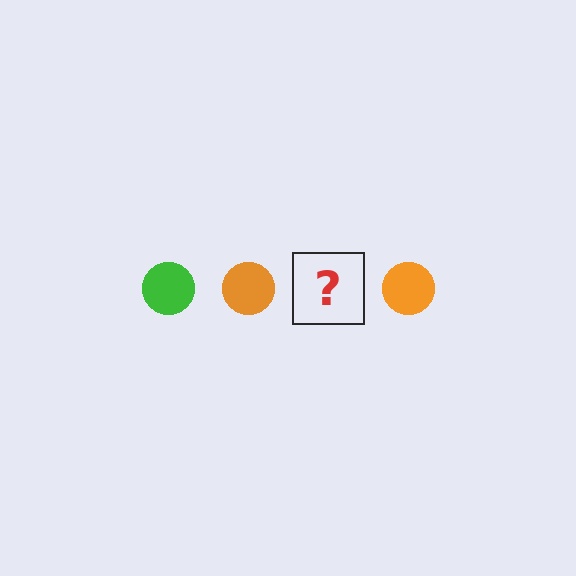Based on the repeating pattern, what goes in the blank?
The blank should be a green circle.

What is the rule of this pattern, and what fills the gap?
The rule is that the pattern cycles through green, orange circles. The gap should be filled with a green circle.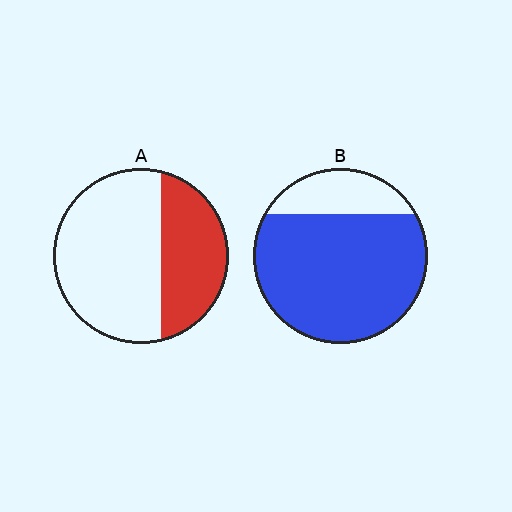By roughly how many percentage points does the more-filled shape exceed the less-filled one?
By roughly 45 percentage points (B over A).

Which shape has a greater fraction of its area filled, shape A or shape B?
Shape B.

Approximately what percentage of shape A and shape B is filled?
A is approximately 35% and B is approximately 80%.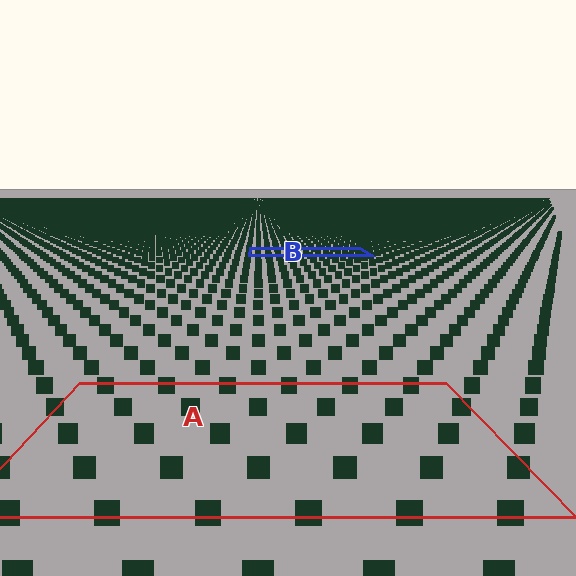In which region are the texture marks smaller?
The texture marks are smaller in region B, because it is farther away.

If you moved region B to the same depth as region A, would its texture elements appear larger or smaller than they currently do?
They would appear larger. At a closer depth, the same texture elements are projected at a bigger on-screen size.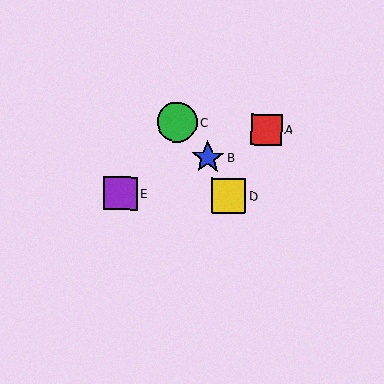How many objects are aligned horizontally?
2 objects (D, E) are aligned horizontally.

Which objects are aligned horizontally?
Objects D, E are aligned horizontally.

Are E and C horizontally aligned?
No, E is at y≈193 and C is at y≈122.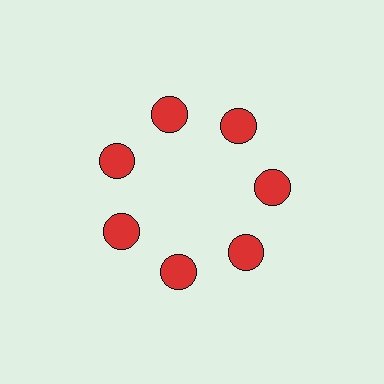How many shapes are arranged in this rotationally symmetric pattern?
There are 7 shapes, arranged in 7 groups of 1.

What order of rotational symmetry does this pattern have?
This pattern has 7-fold rotational symmetry.